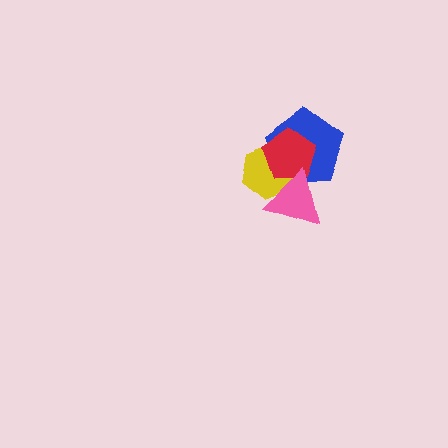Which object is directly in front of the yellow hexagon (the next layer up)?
The red pentagon is directly in front of the yellow hexagon.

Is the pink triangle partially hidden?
No, no other shape covers it.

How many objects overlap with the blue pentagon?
4 objects overlap with the blue pentagon.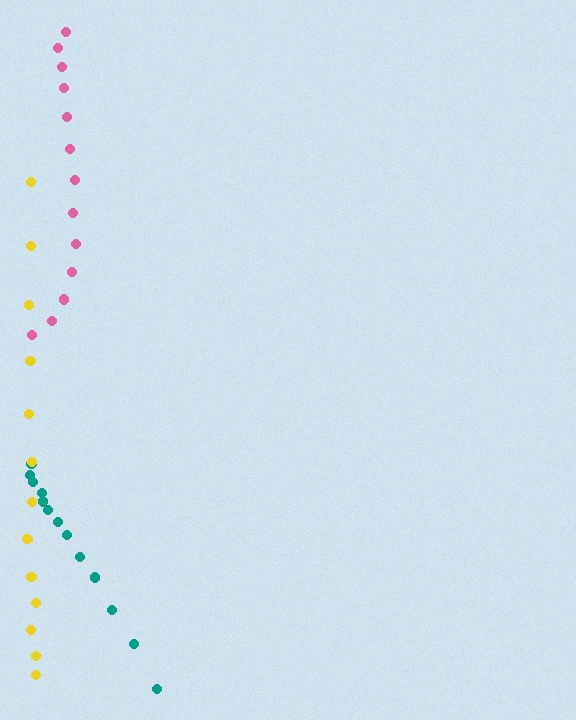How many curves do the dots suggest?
There are 3 distinct paths.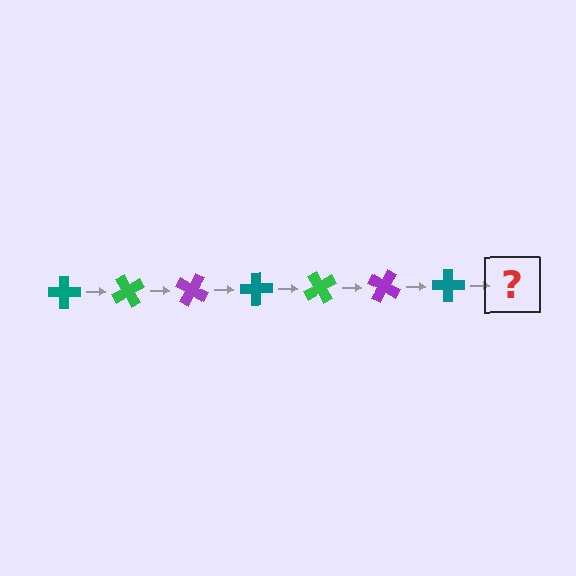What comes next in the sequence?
The next element should be a green cross, rotated 420 degrees from the start.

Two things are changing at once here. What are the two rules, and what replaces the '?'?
The two rules are that it rotates 60 degrees each step and the color cycles through teal, green, and purple. The '?' should be a green cross, rotated 420 degrees from the start.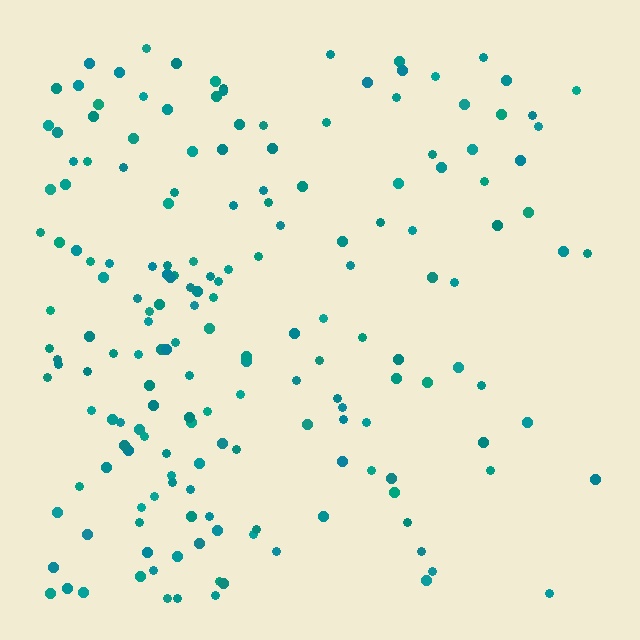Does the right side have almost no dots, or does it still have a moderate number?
Still a moderate number, just noticeably fewer than the left.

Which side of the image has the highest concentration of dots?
The left.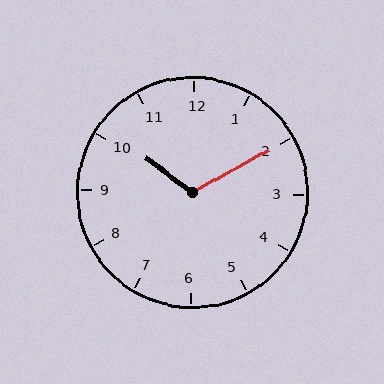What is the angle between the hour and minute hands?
Approximately 115 degrees.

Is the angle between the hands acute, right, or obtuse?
It is obtuse.